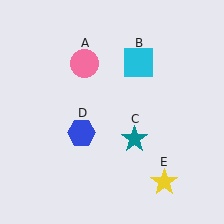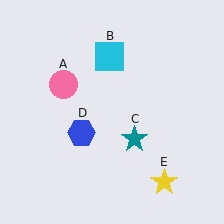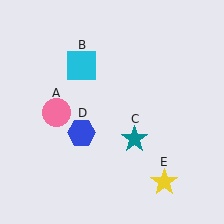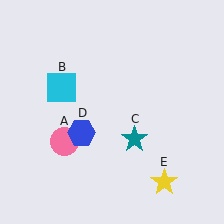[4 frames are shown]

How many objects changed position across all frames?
2 objects changed position: pink circle (object A), cyan square (object B).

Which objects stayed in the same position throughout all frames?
Teal star (object C) and blue hexagon (object D) and yellow star (object E) remained stationary.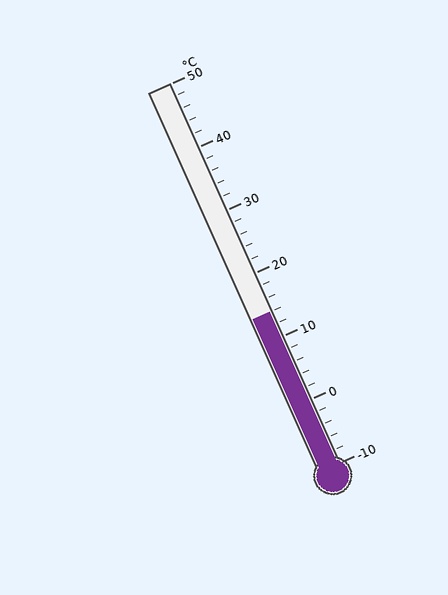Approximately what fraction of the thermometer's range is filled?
The thermometer is filled to approximately 40% of its range.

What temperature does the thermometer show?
The thermometer shows approximately 14°C.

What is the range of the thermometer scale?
The thermometer scale ranges from -10°C to 50°C.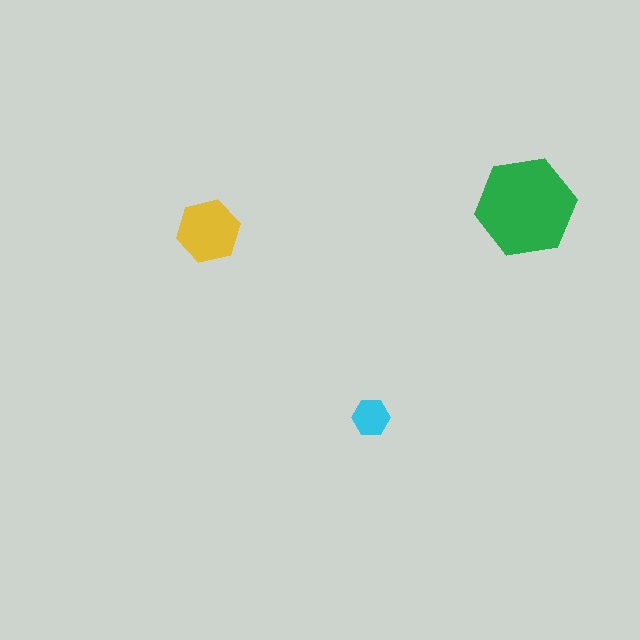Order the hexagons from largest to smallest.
the green one, the yellow one, the cyan one.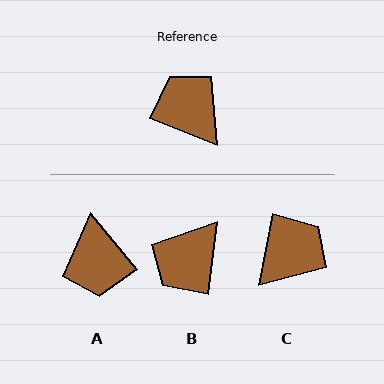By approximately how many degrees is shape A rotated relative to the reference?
Approximately 151 degrees counter-clockwise.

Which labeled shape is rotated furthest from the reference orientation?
A, about 151 degrees away.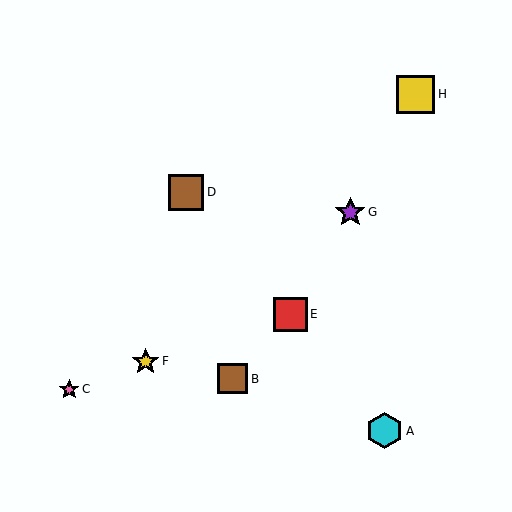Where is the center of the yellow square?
The center of the yellow square is at (416, 94).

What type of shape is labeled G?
Shape G is a purple star.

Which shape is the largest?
The yellow square (labeled H) is the largest.